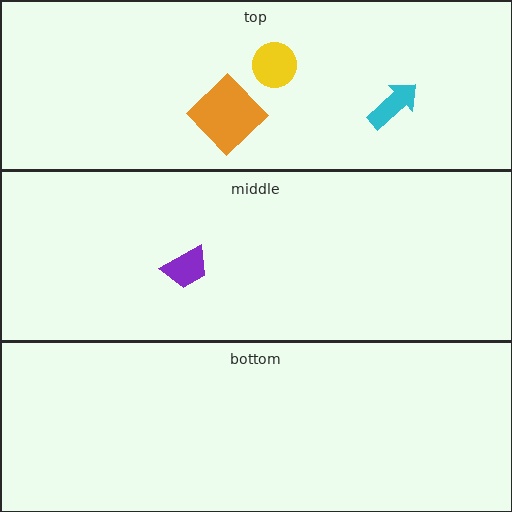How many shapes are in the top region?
3.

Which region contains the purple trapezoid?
The middle region.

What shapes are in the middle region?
The purple trapezoid.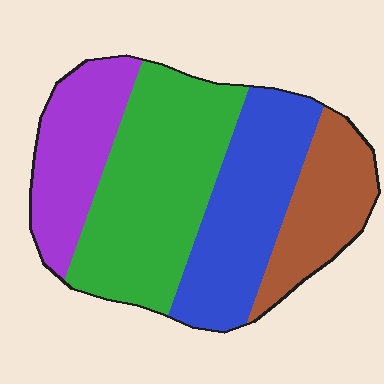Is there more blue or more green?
Green.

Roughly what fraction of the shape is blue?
Blue covers 27% of the shape.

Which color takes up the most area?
Green, at roughly 35%.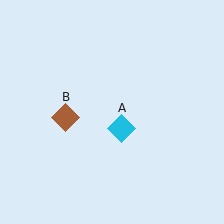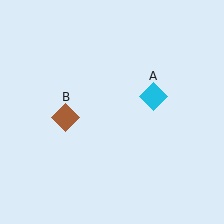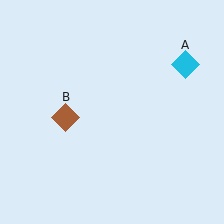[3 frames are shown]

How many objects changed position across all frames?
1 object changed position: cyan diamond (object A).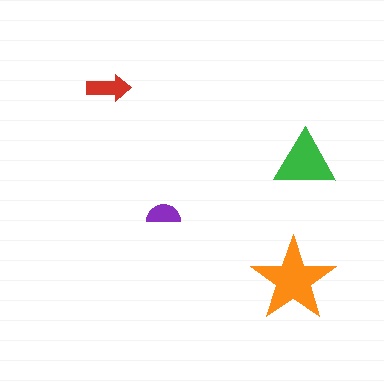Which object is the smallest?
The purple semicircle.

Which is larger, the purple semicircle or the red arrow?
The red arrow.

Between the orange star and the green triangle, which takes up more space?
The orange star.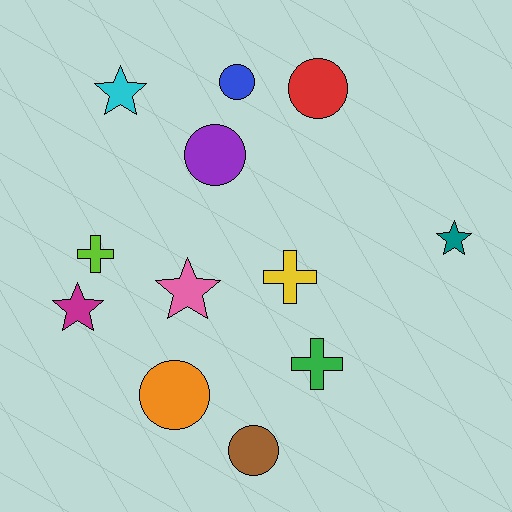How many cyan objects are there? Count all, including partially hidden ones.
There is 1 cyan object.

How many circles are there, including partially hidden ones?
There are 5 circles.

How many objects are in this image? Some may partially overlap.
There are 12 objects.